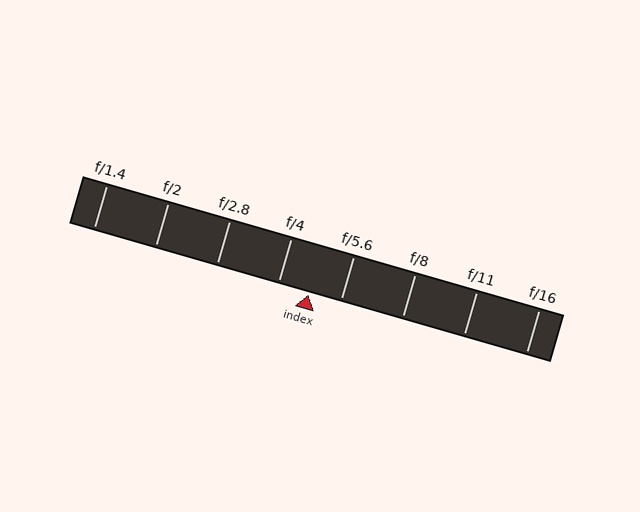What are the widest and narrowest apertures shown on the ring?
The widest aperture shown is f/1.4 and the narrowest is f/16.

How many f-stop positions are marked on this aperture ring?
There are 8 f-stop positions marked.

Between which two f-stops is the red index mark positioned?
The index mark is between f/4 and f/5.6.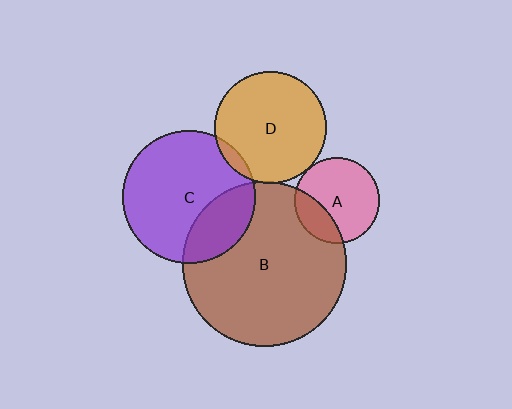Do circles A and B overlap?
Yes.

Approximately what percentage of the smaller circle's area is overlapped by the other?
Approximately 25%.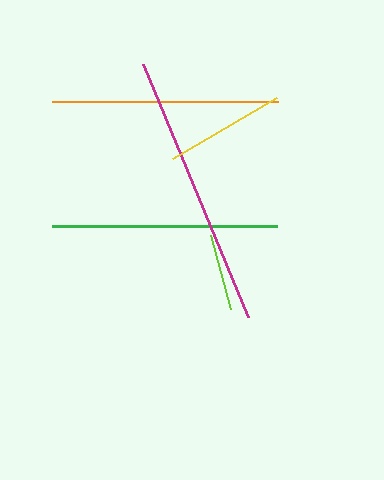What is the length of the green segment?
The green segment is approximately 225 pixels long.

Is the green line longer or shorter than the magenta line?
The magenta line is longer than the green line.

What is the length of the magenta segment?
The magenta segment is approximately 274 pixels long.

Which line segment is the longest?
The magenta line is the longest at approximately 274 pixels.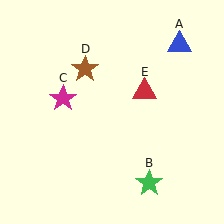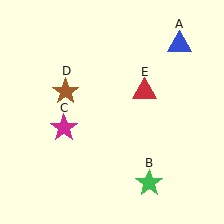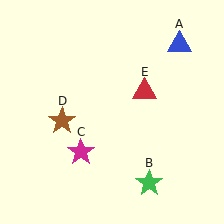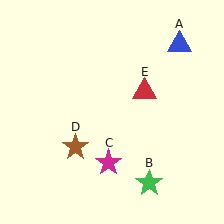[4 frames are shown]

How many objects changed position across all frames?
2 objects changed position: magenta star (object C), brown star (object D).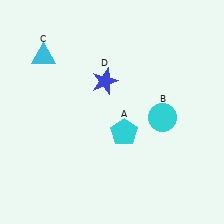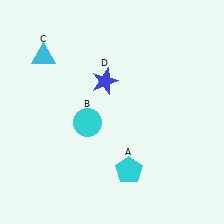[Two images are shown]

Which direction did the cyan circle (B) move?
The cyan circle (B) moved left.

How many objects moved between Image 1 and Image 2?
2 objects moved between the two images.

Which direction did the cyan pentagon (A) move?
The cyan pentagon (A) moved down.